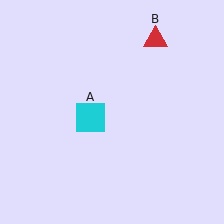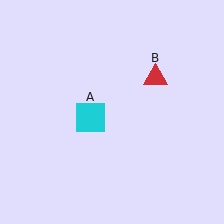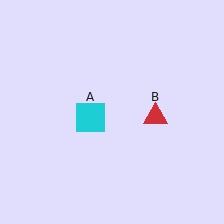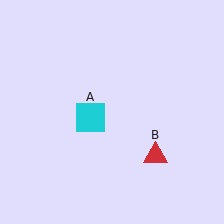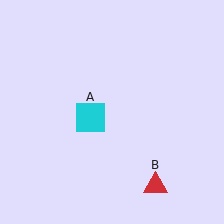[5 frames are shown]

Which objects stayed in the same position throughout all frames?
Cyan square (object A) remained stationary.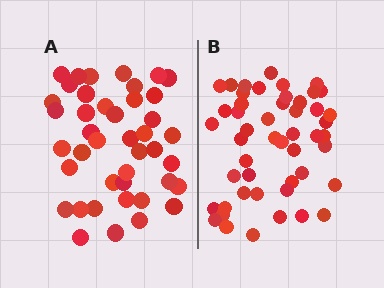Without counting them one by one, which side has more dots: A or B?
Region B (the right region) has more dots.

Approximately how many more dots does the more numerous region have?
Region B has roughly 8 or so more dots than region A.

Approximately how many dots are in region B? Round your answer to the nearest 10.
About 50 dots. (The exact count is 49, which rounds to 50.)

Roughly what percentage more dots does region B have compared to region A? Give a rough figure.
About 15% more.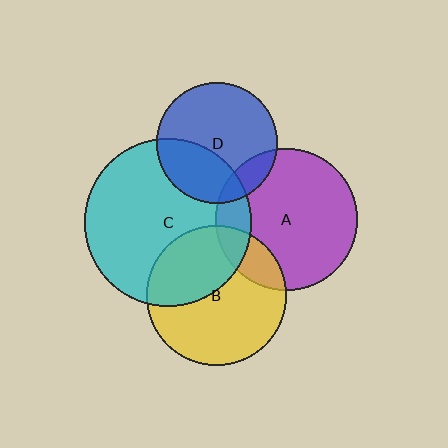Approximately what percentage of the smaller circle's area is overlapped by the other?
Approximately 35%.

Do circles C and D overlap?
Yes.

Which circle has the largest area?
Circle C (cyan).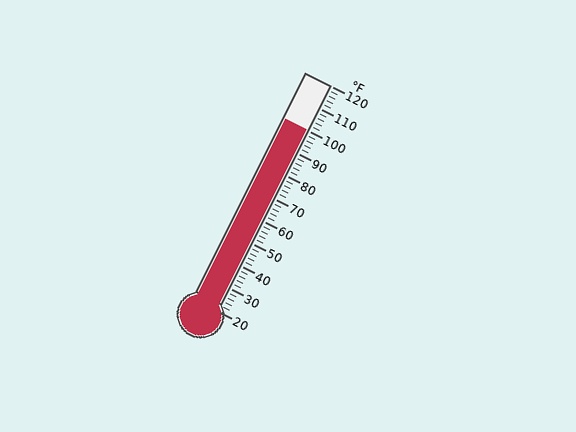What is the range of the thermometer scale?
The thermometer scale ranges from 20°F to 120°F.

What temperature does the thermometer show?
The thermometer shows approximately 100°F.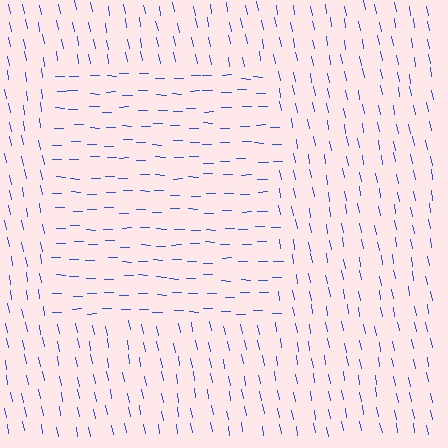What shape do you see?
I see a rectangle.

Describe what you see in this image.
The image is filled with small blue line segments. A rectangle region in the image has lines oriented differently from the surrounding lines, creating a visible texture boundary.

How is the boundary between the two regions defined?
The boundary is defined purely by a change in line orientation (approximately 79 degrees difference). All lines are the same color and thickness.